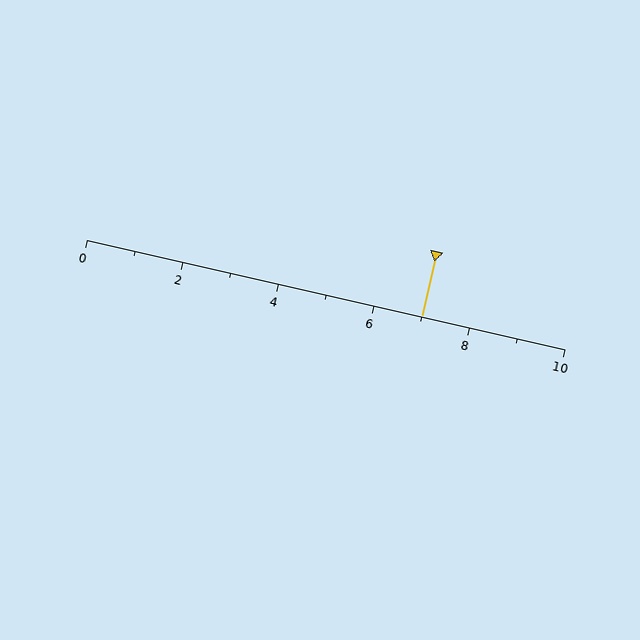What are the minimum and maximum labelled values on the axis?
The axis runs from 0 to 10.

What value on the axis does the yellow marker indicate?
The marker indicates approximately 7.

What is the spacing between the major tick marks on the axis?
The major ticks are spaced 2 apart.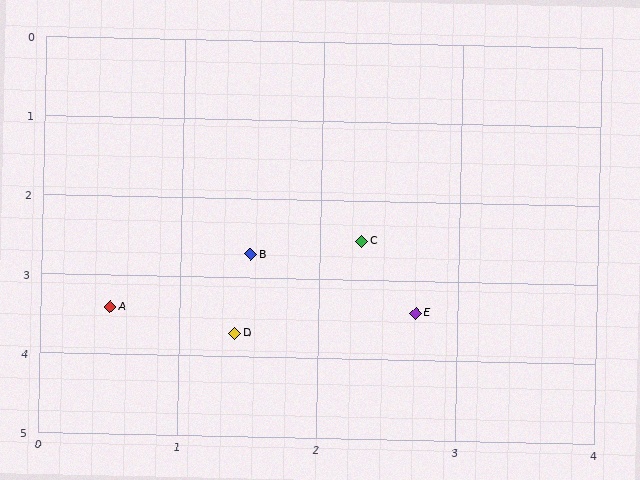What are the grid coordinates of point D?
Point D is at approximately (1.4, 3.7).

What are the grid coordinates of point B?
Point B is at approximately (1.5, 2.7).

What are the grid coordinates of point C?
Point C is at approximately (2.3, 2.5).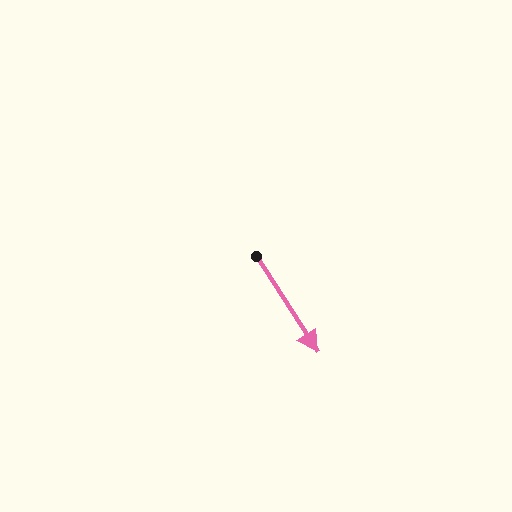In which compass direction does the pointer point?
Southeast.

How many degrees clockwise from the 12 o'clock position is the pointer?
Approximately 147 degrees.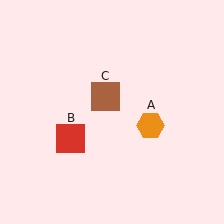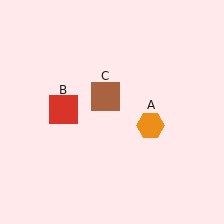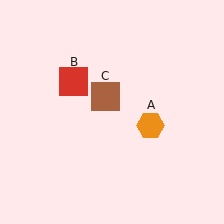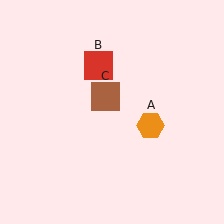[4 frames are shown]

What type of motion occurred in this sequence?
The red square (object B) rotated clockwise around the center of the scene.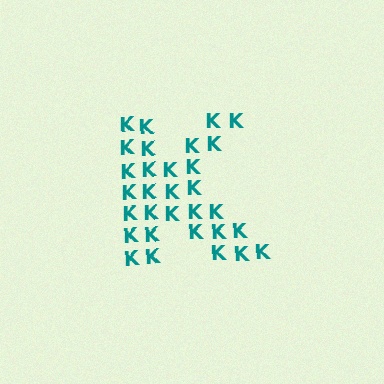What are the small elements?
The small elements are letter K's.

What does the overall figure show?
The overall figure shows the letter K.